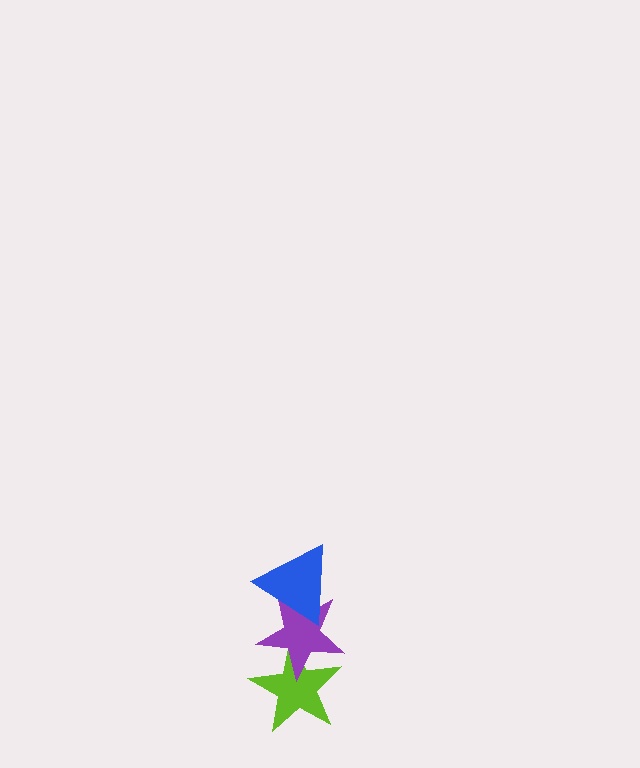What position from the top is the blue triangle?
The blue triangle is 1st from the top.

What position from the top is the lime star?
The lime star is 3rd from the top.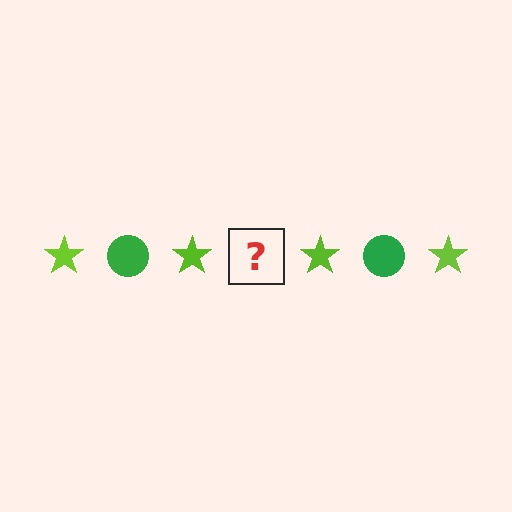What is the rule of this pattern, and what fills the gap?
The rule is that the pattern alternates between lime star and green circle. The gap should be filled with a green circle.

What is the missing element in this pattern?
The missing element is a green circle.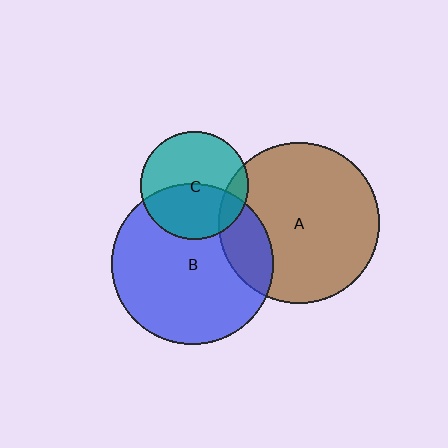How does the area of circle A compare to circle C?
Approximately 2.2 times.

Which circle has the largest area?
Circle B (blue).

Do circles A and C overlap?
Yes.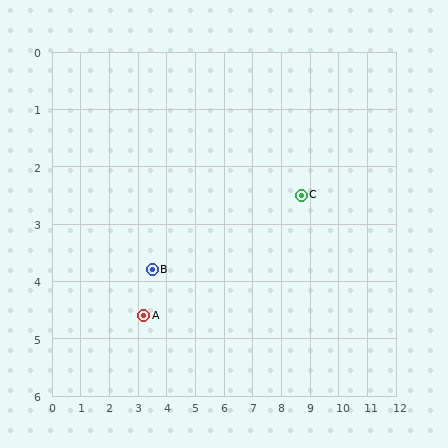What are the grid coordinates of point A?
Point A is at approximately (3.2, 4.6).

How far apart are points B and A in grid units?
Points B and A are about 0.9 grid units apart.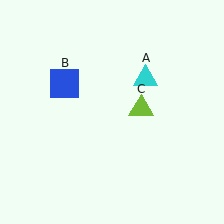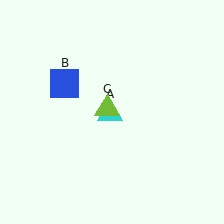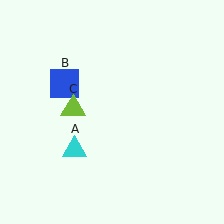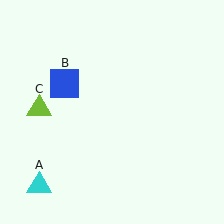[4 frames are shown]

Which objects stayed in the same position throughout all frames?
Blue square (object B) remained stationary.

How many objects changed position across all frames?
2 objects changed position: cyan triangle (object A), lime triangle (object C).